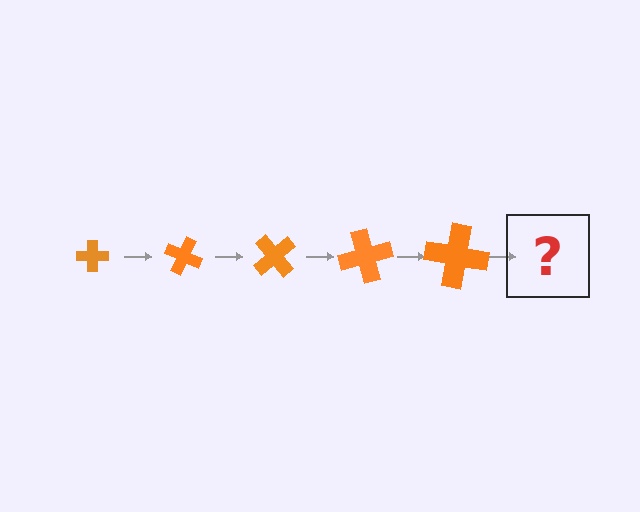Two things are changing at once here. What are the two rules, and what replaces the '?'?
The two rules are that the cross grows larger each step and it rotates 25 degrees each step. The '?' should be a cross, larger than the previous one and rotated 125 degrees from the start.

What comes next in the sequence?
The next element should be a cross, larger than the previous one and rotated 125 degrees from the start.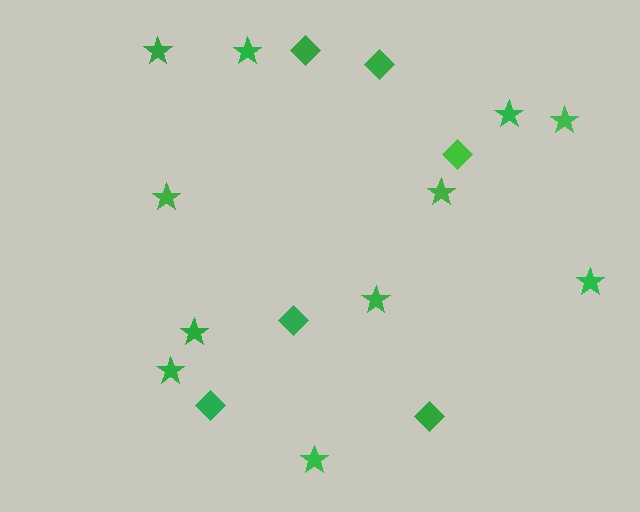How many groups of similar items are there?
There are 2 groups: one group of stars (11) and one group of diamonds (6).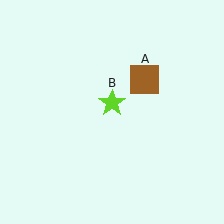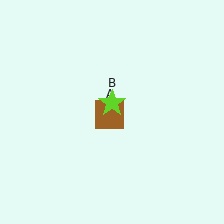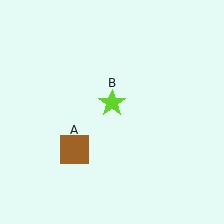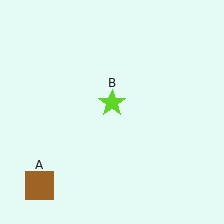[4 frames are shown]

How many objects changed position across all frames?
1 object changed position: brown square (object A).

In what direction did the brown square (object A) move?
The brown square (object A) moved down and to the left.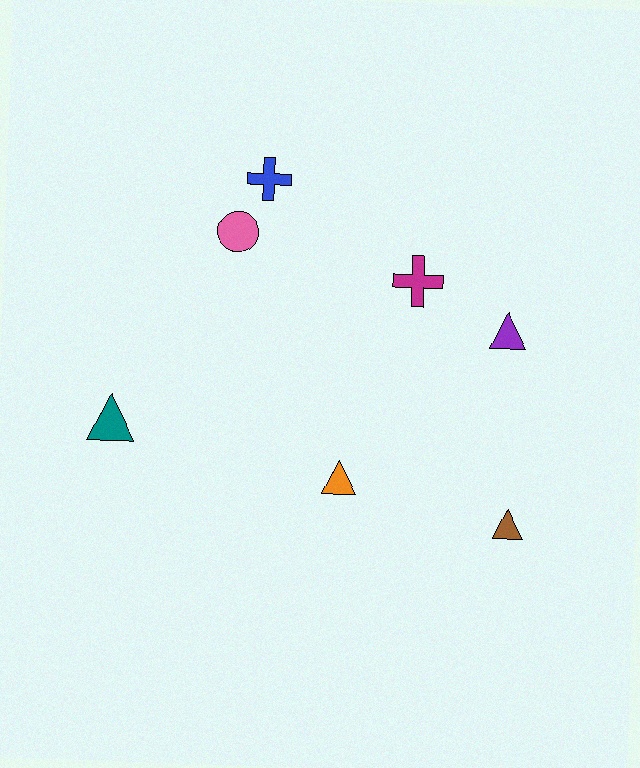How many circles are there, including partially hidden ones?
There is 1 circle.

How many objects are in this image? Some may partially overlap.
There are 7 objects.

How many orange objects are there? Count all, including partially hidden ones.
There is 1 orange object.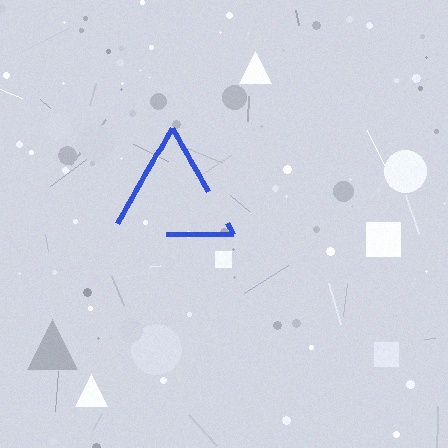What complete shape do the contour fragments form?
The contour fragments form a triangle.